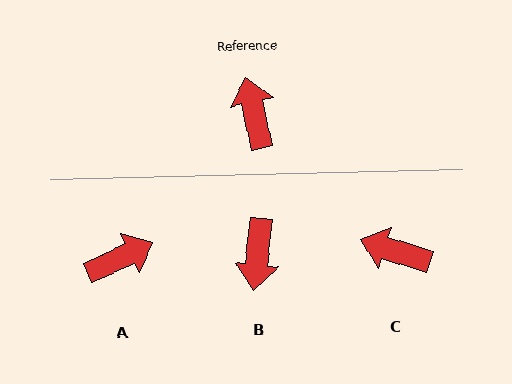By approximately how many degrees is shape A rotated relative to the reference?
Approximately 78 degrees clockwise.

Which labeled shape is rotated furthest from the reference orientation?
B, about 162 degrees away.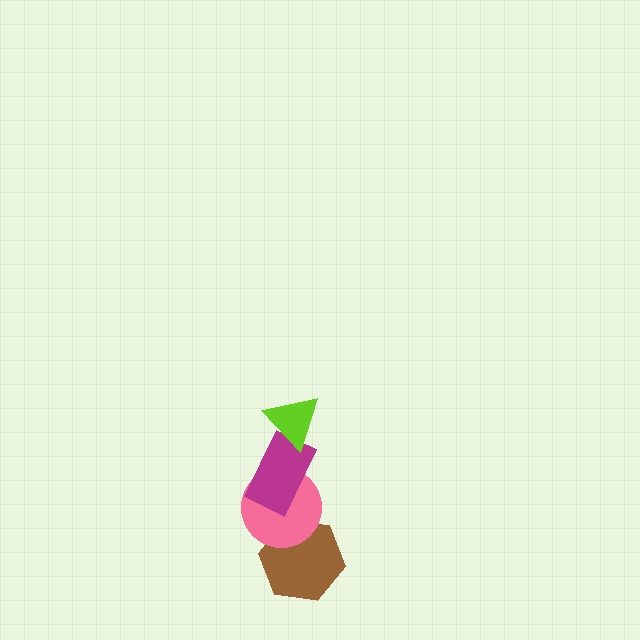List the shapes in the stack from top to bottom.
From top to bottom: the lime triangle, the magenta rectangle, the pink circle, the brown hexagon.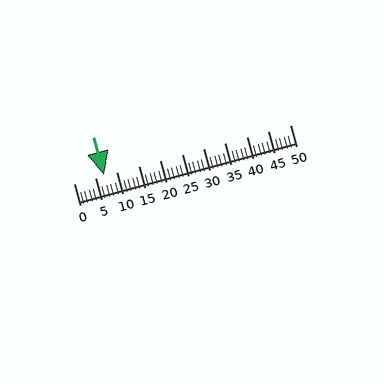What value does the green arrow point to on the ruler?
The green arrow points to approximately 7.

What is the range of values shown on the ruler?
The ruler shows values from 0 to 50.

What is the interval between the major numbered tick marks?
The major tick marks are spaced 5 units apart.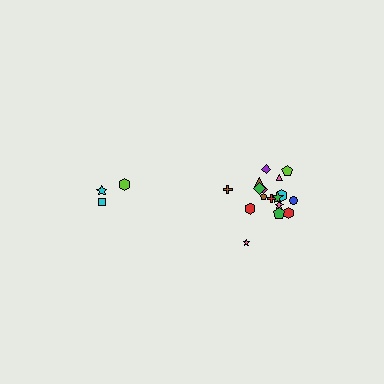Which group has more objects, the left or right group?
The right group.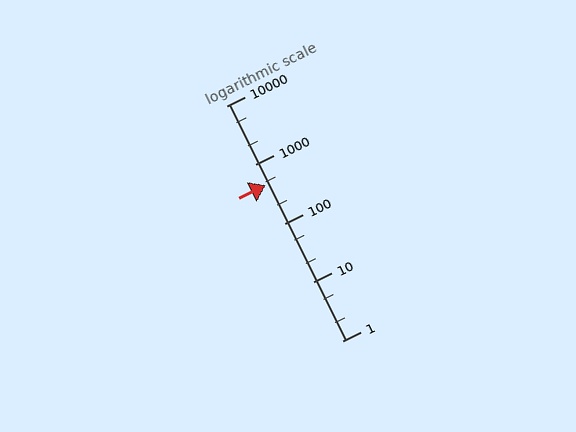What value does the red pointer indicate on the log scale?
The pointer indicates approximately 440.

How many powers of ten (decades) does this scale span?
The scale spans 4 decades, from 1 to 10000.